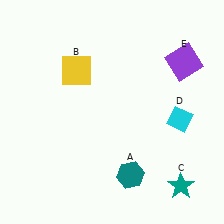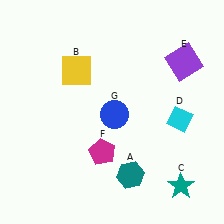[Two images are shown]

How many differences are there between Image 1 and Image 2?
There are 2 differences between the two images.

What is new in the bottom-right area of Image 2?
A blue circle (G) was added in the bottom-right area of Image 2.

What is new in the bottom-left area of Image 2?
A magenta pentagon (F) was added in the bottom-left area of Image 2.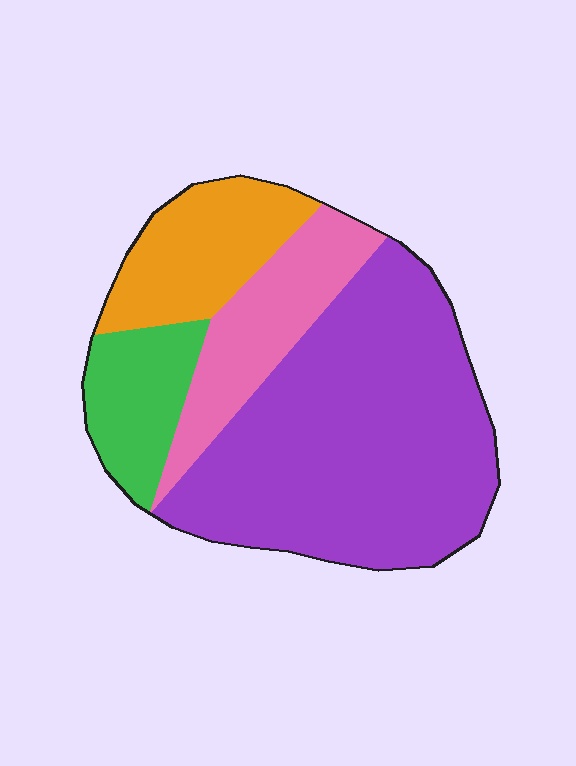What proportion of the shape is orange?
Orange covers about 15% of the shape.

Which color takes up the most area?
Purple, at roughly 55%.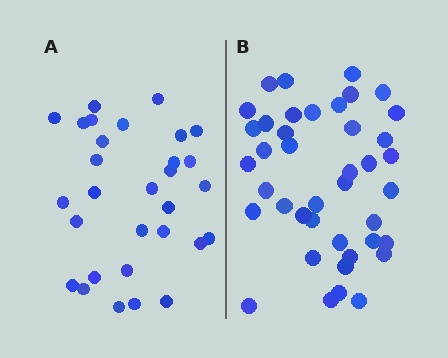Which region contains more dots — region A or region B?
Region B (the right region) has more dots.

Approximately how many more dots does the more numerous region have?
Region B has roughly 12 or so more dots than region A.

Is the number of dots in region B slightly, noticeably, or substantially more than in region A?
Region B has noticeably more, but not dramatically so. The ratio is roughly 1.4 to 1.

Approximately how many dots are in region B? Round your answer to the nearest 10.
About 40 dots. (The exact count is 41, which rounds to 40.)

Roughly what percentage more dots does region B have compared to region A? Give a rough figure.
About 35% more.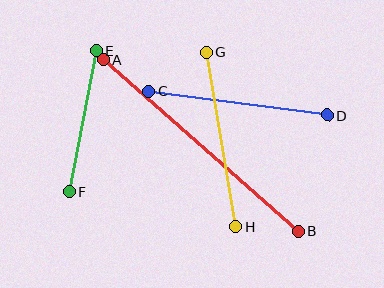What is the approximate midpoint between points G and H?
The midpoint is at approximately (221, 140) pixels.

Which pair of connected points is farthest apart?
Points A and B are farthest apart.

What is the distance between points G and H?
The distance is approximately 177 pixels.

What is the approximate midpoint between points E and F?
The midpoint is at approximately (83, 121) pixels.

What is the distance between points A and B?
The distance is approximately 260 pixels.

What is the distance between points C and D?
The distance is approximately 180 pixels.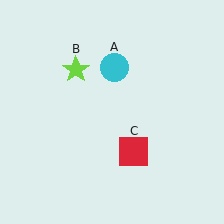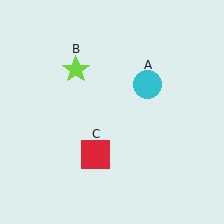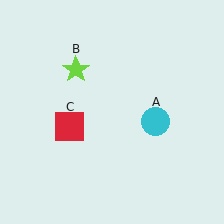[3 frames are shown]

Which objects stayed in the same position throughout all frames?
Lime star (object B) remained stationary.